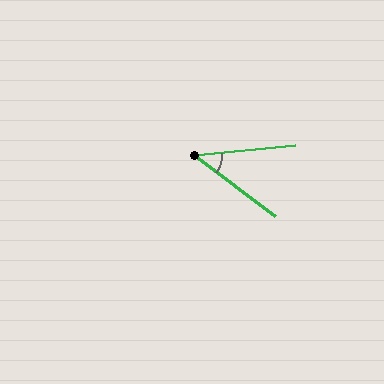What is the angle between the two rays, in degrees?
Approximately 43 degrees.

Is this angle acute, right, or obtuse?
It is acute.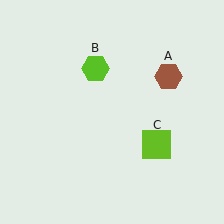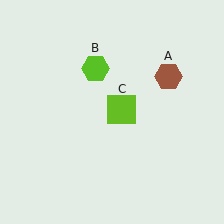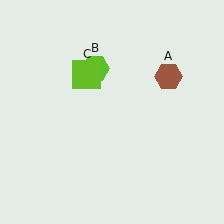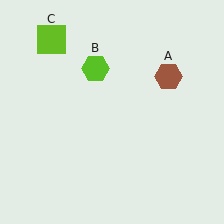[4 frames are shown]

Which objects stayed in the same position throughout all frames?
Brown hexagon (object A) and lime hexagon (object B) remained stationary.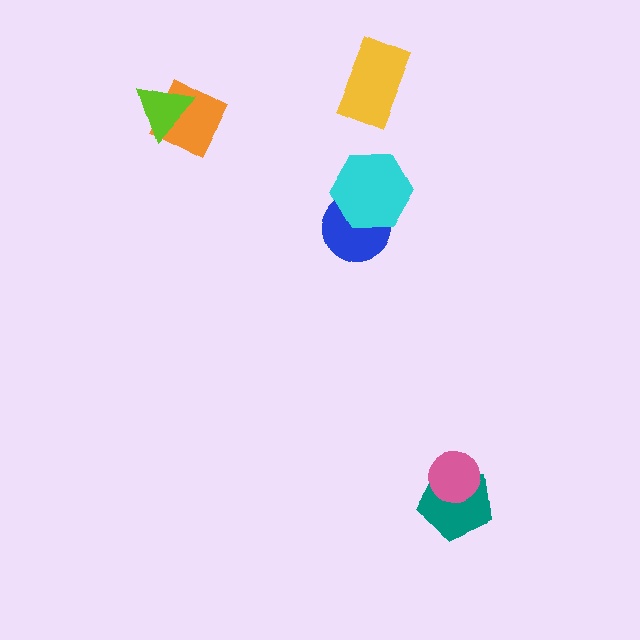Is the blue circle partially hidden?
Yes, it is partially covered by another shape.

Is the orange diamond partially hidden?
Yes, it is partially covered by another shape.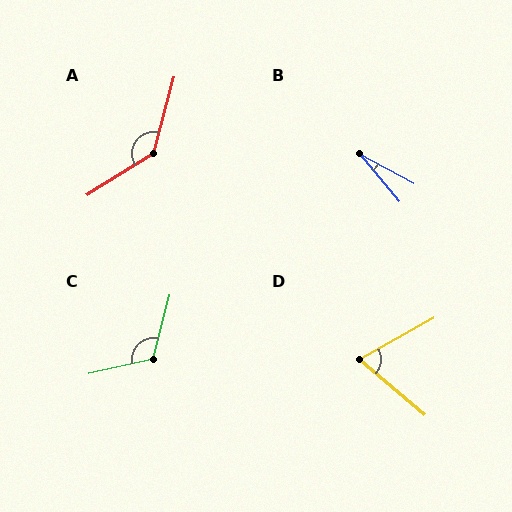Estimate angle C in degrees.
Approximately 117 degrees.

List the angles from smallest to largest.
B (22°), D (70°), C (117°), A (137°).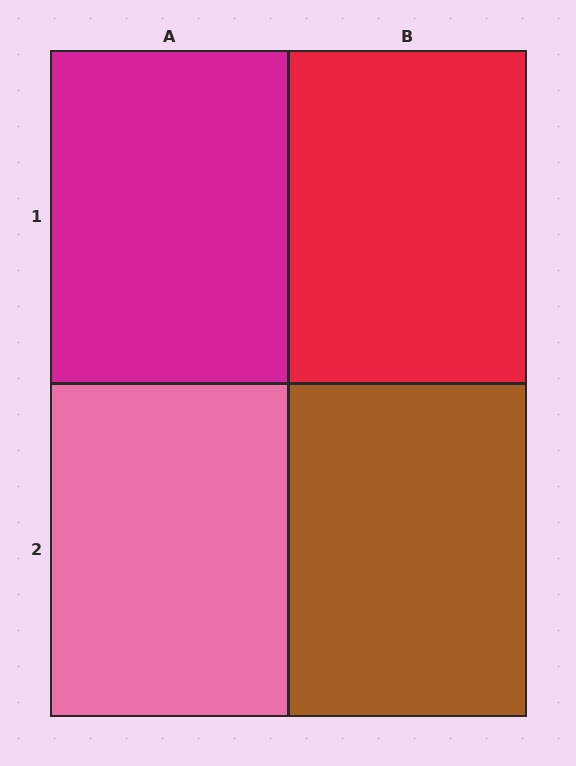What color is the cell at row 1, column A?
Magenta.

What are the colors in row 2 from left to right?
Pink, brown.